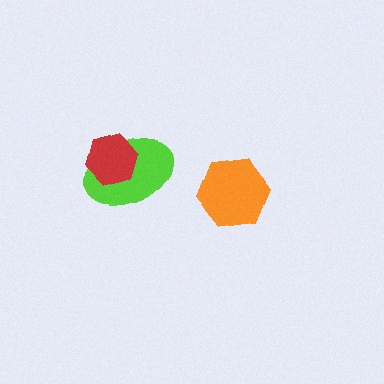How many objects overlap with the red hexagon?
1 object overlaps with the red hexagon.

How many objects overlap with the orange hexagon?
0 objects overlap with the orange hexagon.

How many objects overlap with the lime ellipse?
1 object overlaps with the lime ellipse.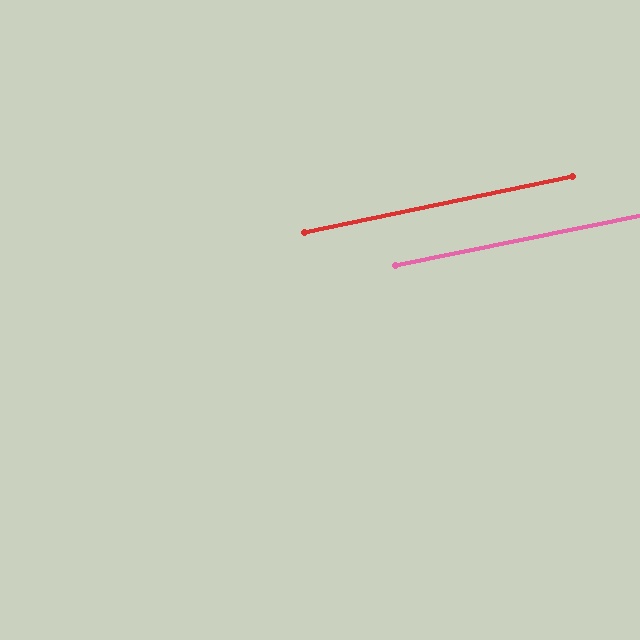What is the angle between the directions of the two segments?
Approximately 0 degrees.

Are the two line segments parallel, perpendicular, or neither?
Parallel — their directions differ by only 0.3°.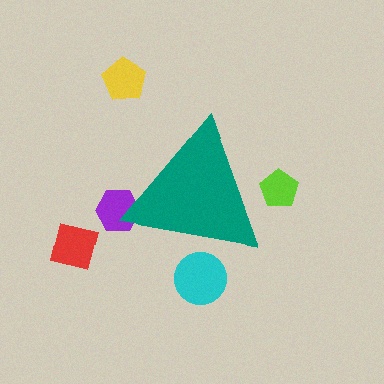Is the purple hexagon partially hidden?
Yes, the purple hexagon is partially hidden behind the teal triangle.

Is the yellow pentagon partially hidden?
No, the yellow pentagon is fully visible.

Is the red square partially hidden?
No, the red square is fully visible.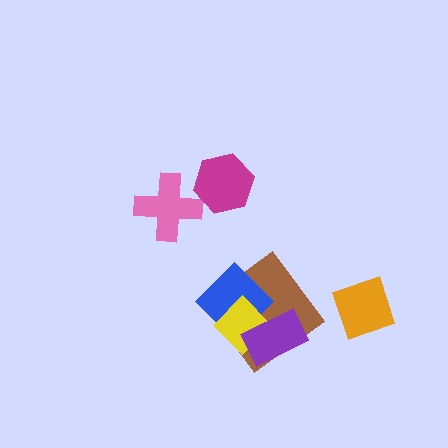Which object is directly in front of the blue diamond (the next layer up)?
The yellow diamond is directly in front of the blue diamond.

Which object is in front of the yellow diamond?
The purple rectangle is in front of the yellow diamond.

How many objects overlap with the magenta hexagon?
0 objects overlap with the magenta hexagon.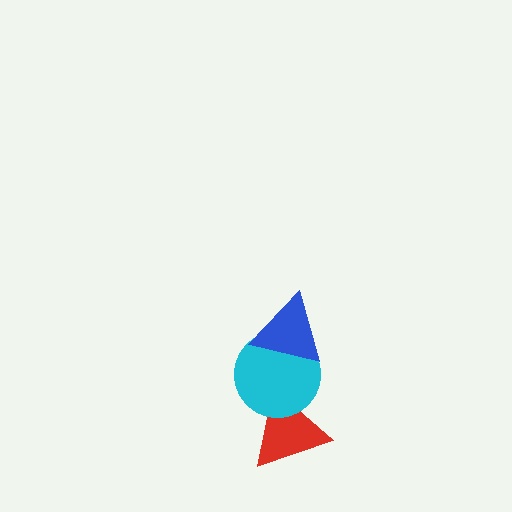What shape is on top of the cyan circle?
The blue triangle is on top of the cyan circle.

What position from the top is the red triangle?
The red triangle is 3rd from the top.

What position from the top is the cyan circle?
The cyan circle is 2nd from the top.